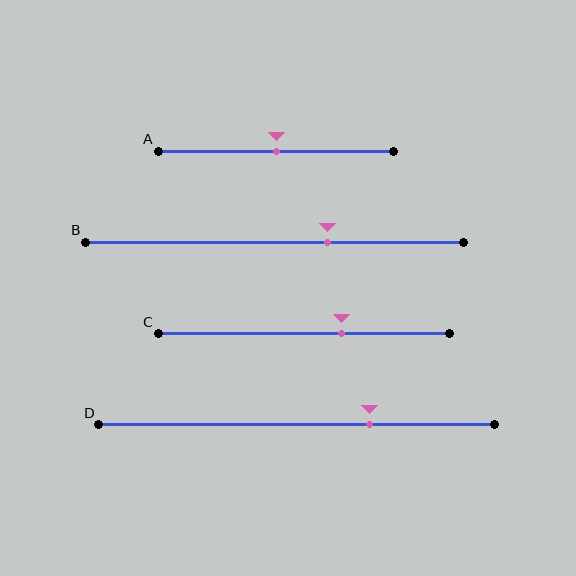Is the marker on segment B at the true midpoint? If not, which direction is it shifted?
No, the marker on segment B is shifted to the right by about 14% of the segment length.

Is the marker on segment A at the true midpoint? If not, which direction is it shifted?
Yes, the marker on segment A is at the true midpoint.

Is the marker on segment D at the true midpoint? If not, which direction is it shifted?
No, the marker on segment D is shifted to the right by about 18% of the segment length.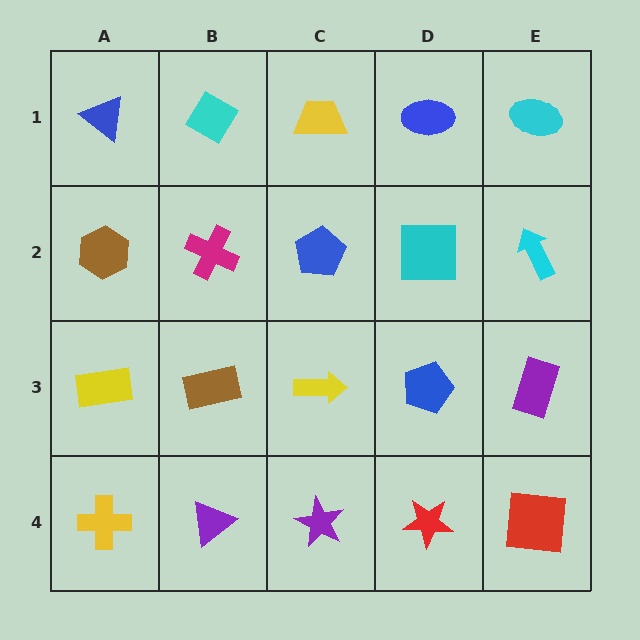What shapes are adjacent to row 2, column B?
A cyan diamond (row 1, column B), a brown rectangle (row 3, column B), a brown hexagon (row 2, column A), a blue pentagon (row 2, column C).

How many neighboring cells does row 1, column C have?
3.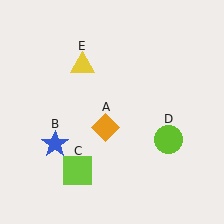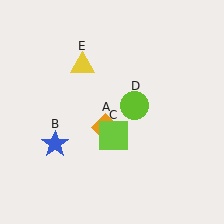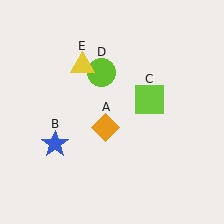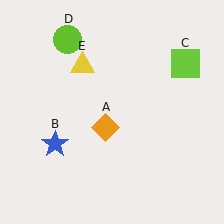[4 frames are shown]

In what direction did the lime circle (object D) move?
The lime circle (object D) moved up and to the left.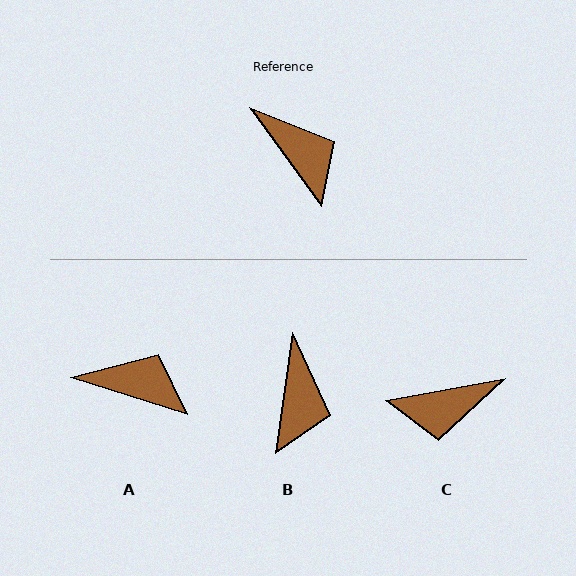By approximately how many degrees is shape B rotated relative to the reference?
Approximately 44 degrees clockwise.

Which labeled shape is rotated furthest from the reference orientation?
C, about 116 degrees away.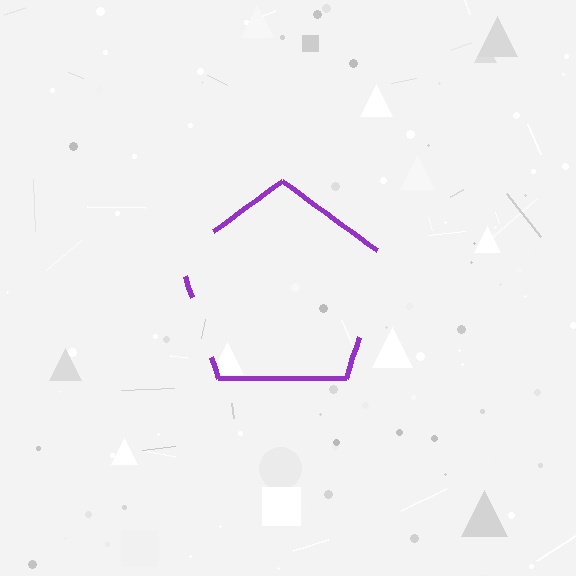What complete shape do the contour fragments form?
The contour fragments form a pentagon.